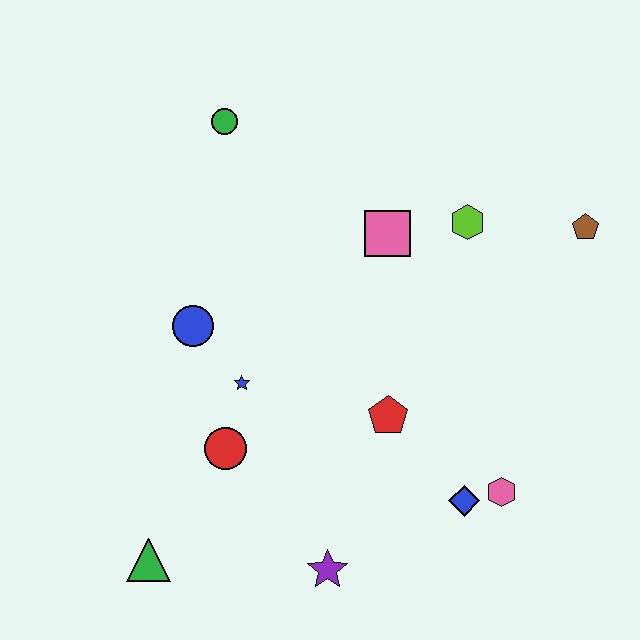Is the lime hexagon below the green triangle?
No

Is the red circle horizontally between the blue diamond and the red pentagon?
No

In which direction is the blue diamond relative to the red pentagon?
The blue diamond is below the red pentagon.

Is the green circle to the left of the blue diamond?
Yes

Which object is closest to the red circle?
The blue star is closest to the red circle.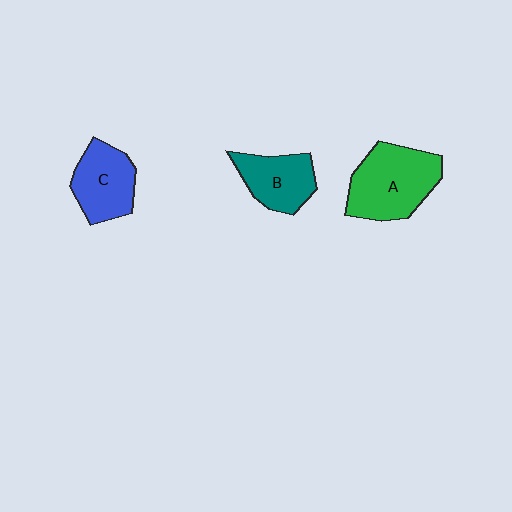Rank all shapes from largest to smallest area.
From largest to smallest: A (green), C (blue), B (teal).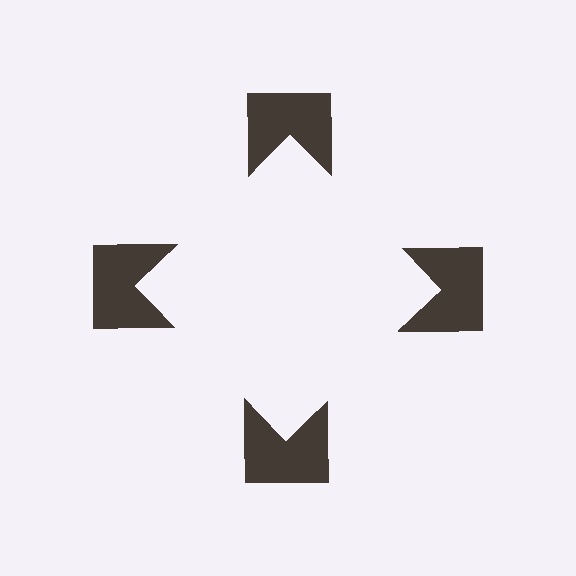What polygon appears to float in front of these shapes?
An illusory square — its edges are inferred from the aligned wedge cuts in the notched squares, not physically drawn.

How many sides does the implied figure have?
4 sides.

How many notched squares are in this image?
There are 4 — one at each vertex of the illusory square.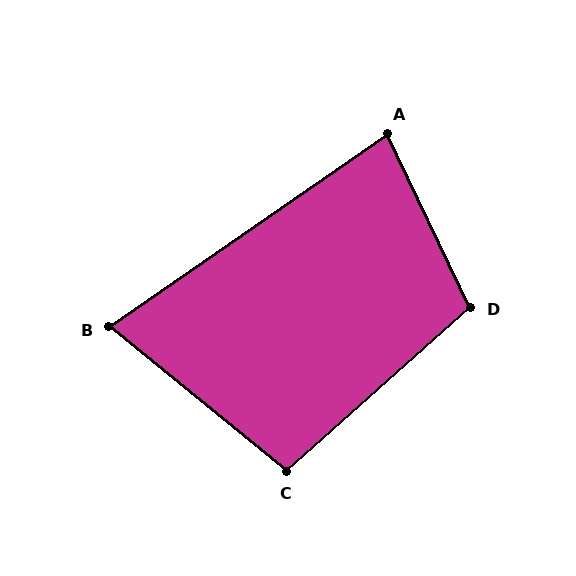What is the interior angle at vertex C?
Approximately 99 degrees (obtuse).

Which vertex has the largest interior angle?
D, at approximately 106 degrees.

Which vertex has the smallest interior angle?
B, at approximately 74 degrees.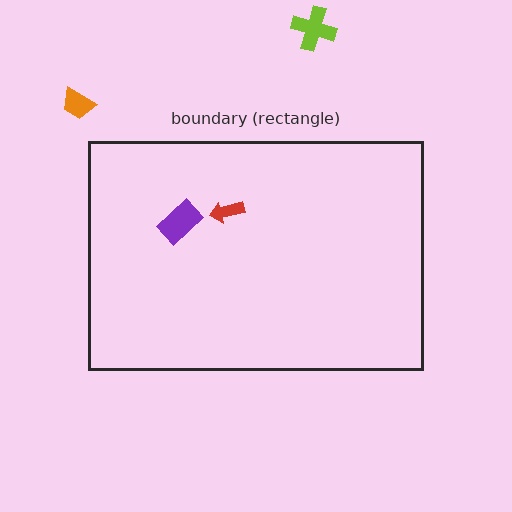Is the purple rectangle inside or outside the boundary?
Inside.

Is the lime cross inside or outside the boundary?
Outside.